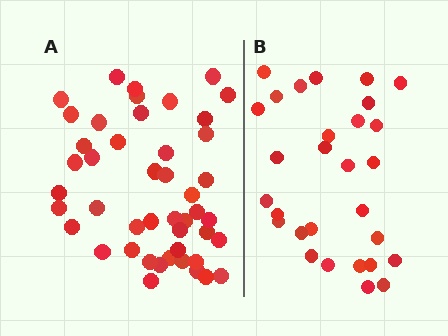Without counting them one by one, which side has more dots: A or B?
Region A (the left region) has more dots.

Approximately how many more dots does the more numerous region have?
Region A has approximately 15 more dots than region B.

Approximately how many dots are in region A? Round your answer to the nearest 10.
About 50 dots. (The exact count is 46, which rounds to 50.)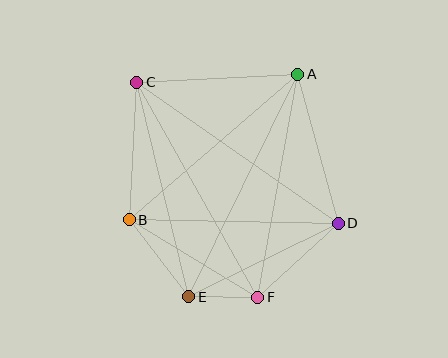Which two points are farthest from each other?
Points A and E are farthest from each other.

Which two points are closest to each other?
Points E and F are closest to each other.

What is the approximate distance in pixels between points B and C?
The distance between B and C is approximately 138 pixels.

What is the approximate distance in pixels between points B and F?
The distance between B and F is approximately 150 pixels.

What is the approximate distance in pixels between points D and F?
The distance between D and F is approximately 109 pixels.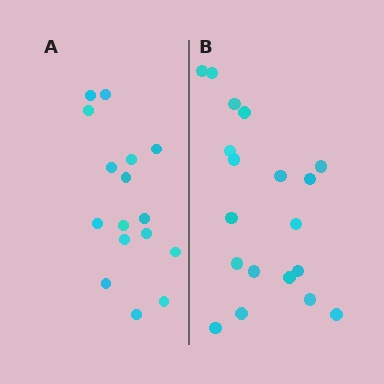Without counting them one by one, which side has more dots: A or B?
Region B (the right region) has more dots.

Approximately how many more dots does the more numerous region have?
Region B has just a few more — roughly 2 or 3 more dots than region A.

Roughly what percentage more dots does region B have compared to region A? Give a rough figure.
About 20% more.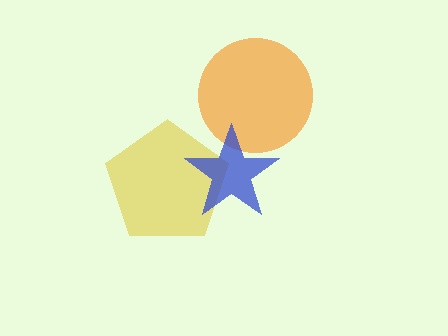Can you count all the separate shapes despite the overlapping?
Yes, there are 3 separate shapes.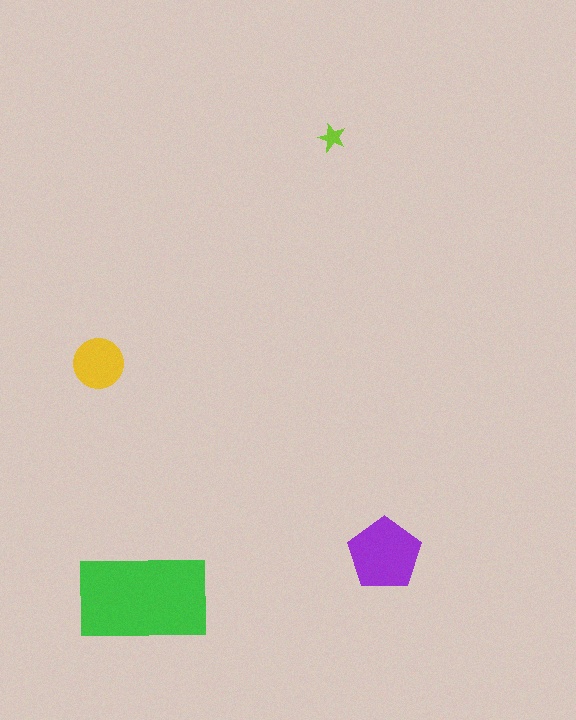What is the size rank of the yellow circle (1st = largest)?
3rd.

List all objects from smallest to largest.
The lime star, the yellow circle, the purple pentagon, the green rectangle.